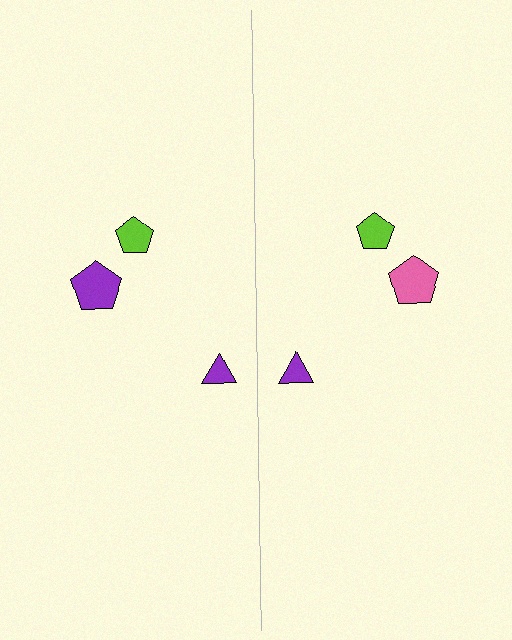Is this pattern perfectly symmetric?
No, the pattern is not perfectly symmetric. The pink pentagon on the right side breaks the symmetry — its mirror counterpart is purple.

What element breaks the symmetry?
The pink pentagon on the right side breaks the symmetry — its mirror counterpart is purple.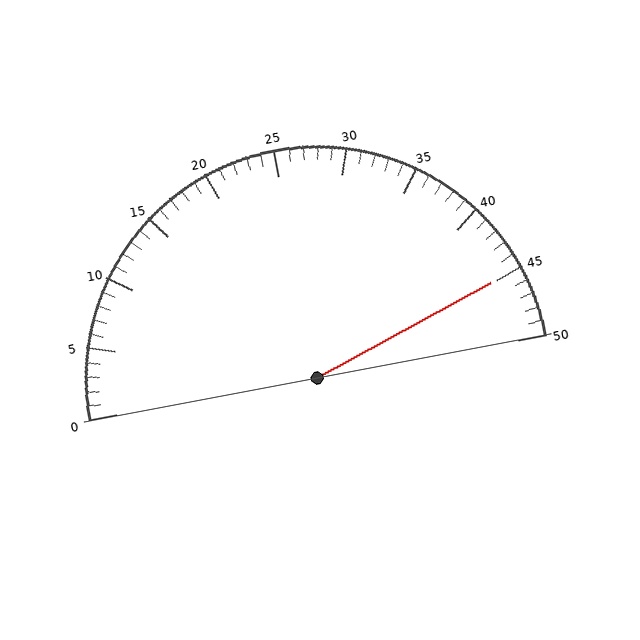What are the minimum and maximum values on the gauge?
The gauge ranges from 0 to 50.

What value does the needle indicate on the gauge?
The needle indicates approximately 45.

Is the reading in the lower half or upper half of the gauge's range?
The reading is in the upper half of the range (0 to 50).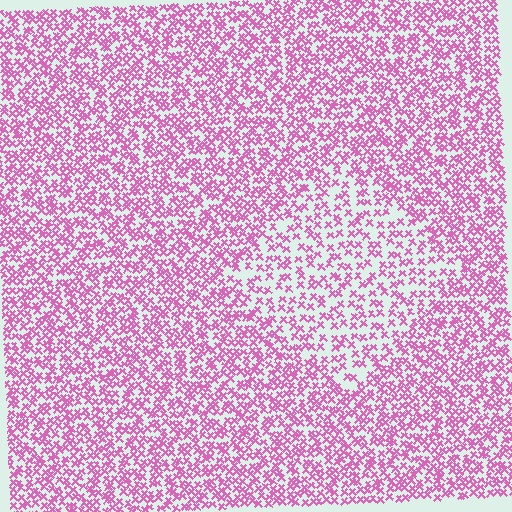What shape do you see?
I see a diamond.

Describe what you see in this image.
The image contains small pink elements arranged at two different densities. A diamond-shaped region is visible where the elements are less densely packed than the surrounding area.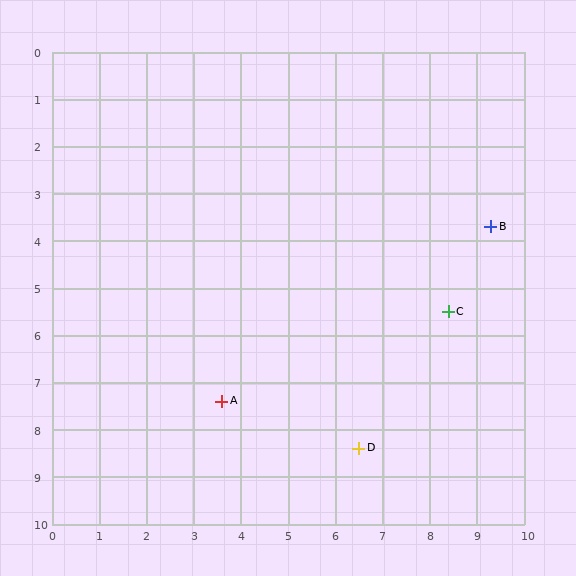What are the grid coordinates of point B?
Point B is at approximately (9.3, 3.7).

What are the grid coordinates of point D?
Point D is at approximately (6.5, 8.4).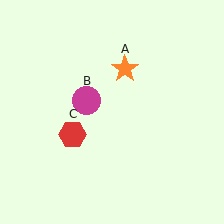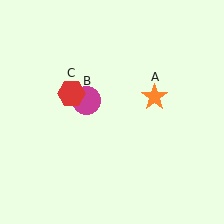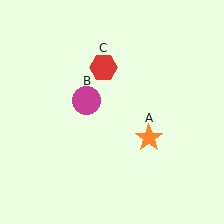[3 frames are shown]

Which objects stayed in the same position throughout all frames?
Magenta circle (object B) remained stationary.